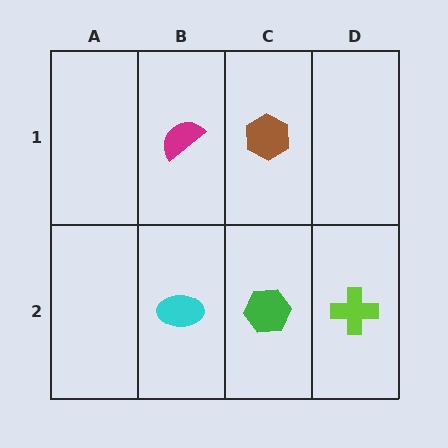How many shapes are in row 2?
3 shapes.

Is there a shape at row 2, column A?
No, that cell is empty.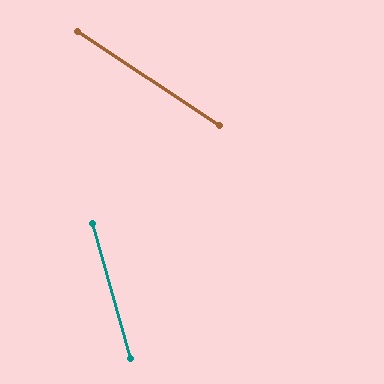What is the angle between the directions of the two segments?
Approximately 41 degrees.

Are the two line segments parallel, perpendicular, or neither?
Neither parallel nor perpendicular — they differ by about 41°.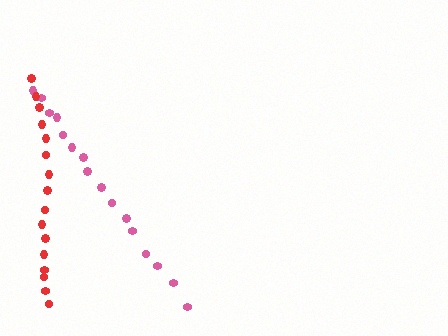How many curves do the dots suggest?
There are 2 distinct paths.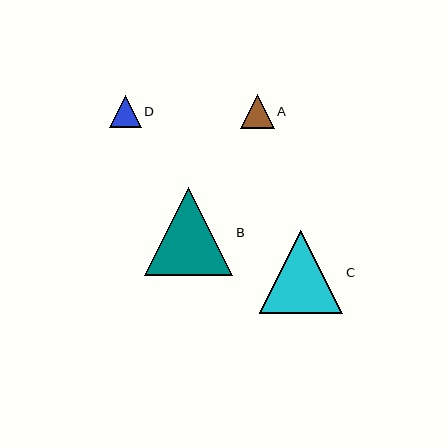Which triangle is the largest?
Triangle B is the largest with a size of approximately 88 pixels.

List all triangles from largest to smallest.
From largest to smallest: B, C, A, D.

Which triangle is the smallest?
Triangle D is the smallest with a size of approximately 31 pixels.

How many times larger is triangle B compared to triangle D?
Triangle B is approximately 2.8 times the size of triangle D.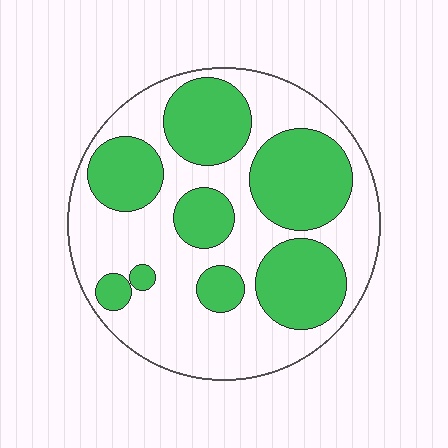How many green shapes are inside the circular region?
8.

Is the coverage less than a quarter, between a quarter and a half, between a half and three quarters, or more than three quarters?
Between a quarter and a half.